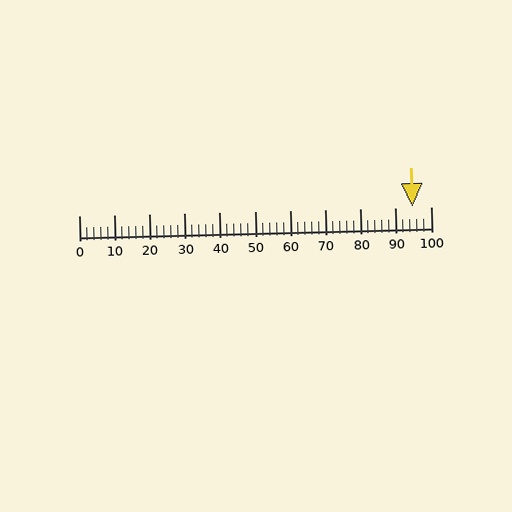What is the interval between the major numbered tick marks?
The major tick marks are spaced 10 units apart.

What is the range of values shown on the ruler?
The ruler shows values from 0 to 100.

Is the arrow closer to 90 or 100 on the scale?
The arrow is closer to 90.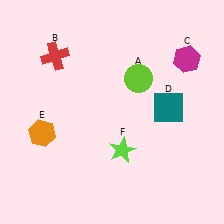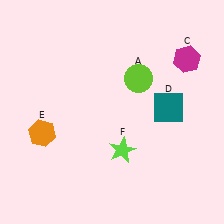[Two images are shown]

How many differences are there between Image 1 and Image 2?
There is 1 difference between the two images.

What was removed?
The red cross (B) was removed in Image 2.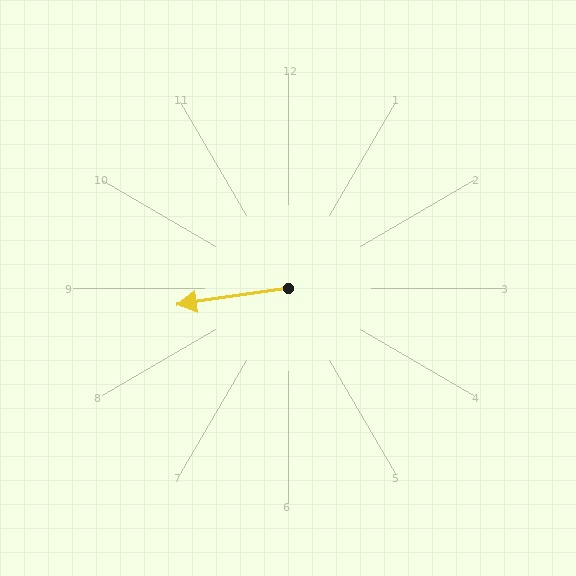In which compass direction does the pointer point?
West.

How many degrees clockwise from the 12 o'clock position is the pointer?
Approximately 262 degrees.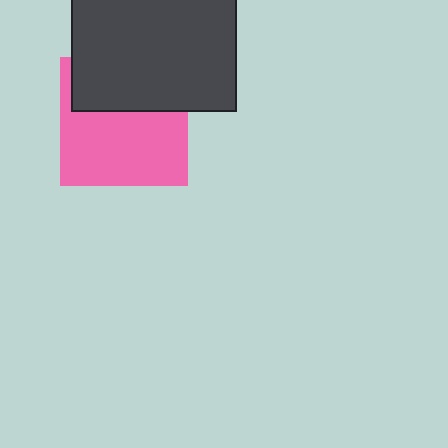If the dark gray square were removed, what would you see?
You would see the complete pink square.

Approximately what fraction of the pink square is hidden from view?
Roughly 38% of the pink square is hidden behind the dark gray square.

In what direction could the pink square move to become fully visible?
The pink square could move down. That would shift it out from behind the dark gray square entirely.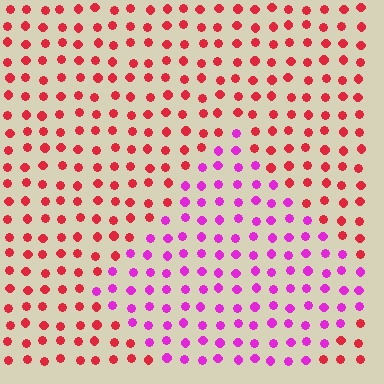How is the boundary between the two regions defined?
The boundary is defined purely by a slight shift in hue (about 50 degrees). Spacing, size, and orientation are identical on both sides.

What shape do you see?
I see a diamond.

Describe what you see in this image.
The image is filled with small red elements in a uniform arrangement. A diamond-shaped region is visible where the elements are tinted to a slightly different hue, forming a subtle color boundary.